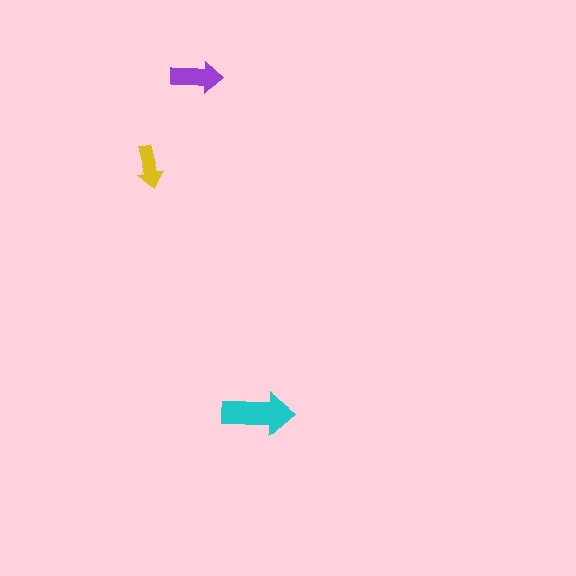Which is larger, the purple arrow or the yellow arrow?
The purple one.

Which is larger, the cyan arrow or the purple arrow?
The cyan one.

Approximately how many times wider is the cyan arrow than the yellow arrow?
About 1.5 times wider.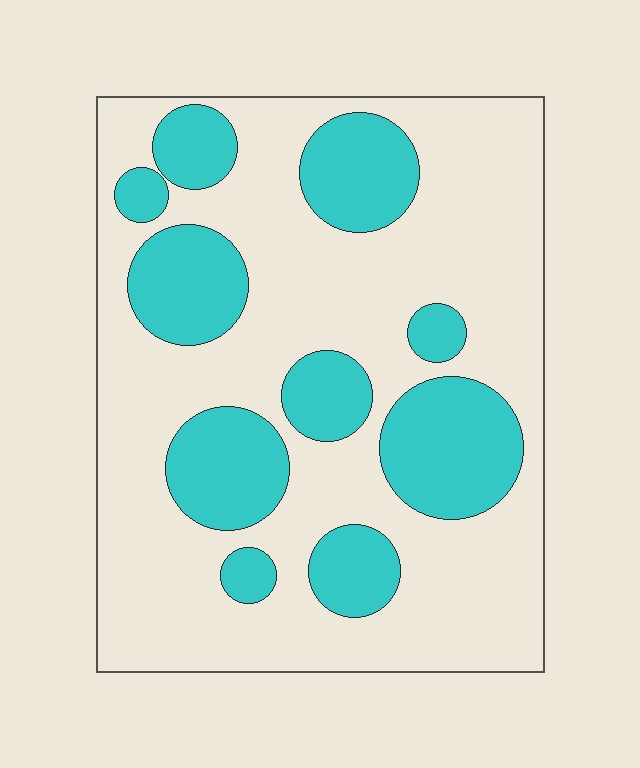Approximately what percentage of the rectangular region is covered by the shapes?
Approximately 30%.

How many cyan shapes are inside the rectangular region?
10.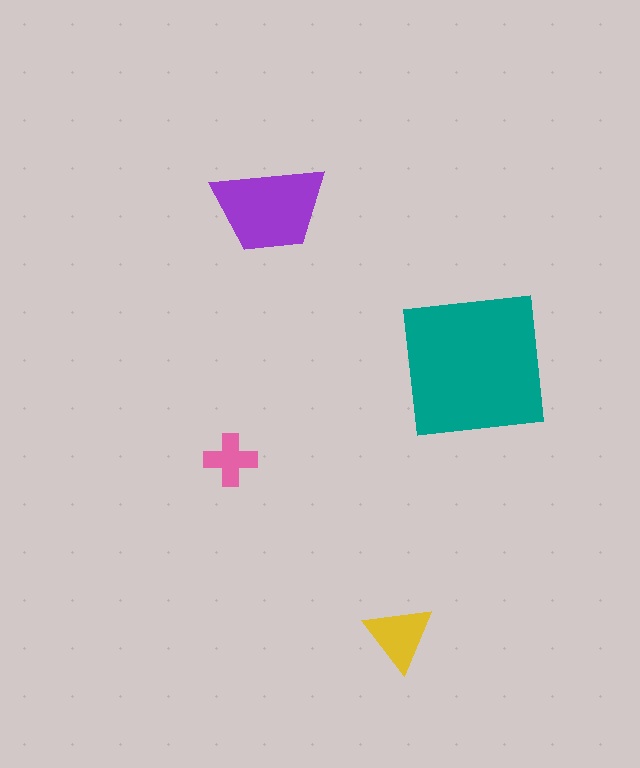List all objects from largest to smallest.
The teal square, the purple trapezoid, the yellow triangle, the pink cross.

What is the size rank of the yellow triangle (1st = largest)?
3rd.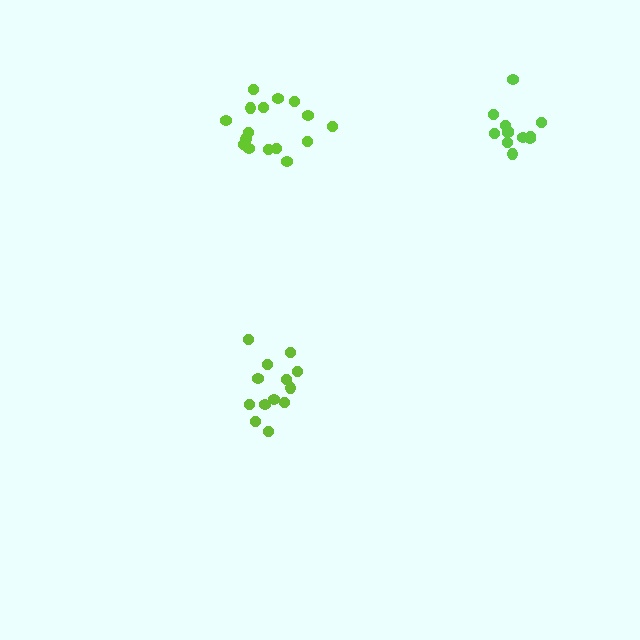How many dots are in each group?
Group 1: 13 dots, Group 2: 12 dots, Group 3: 16 dots (41 total).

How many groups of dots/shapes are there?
There are 3 groups.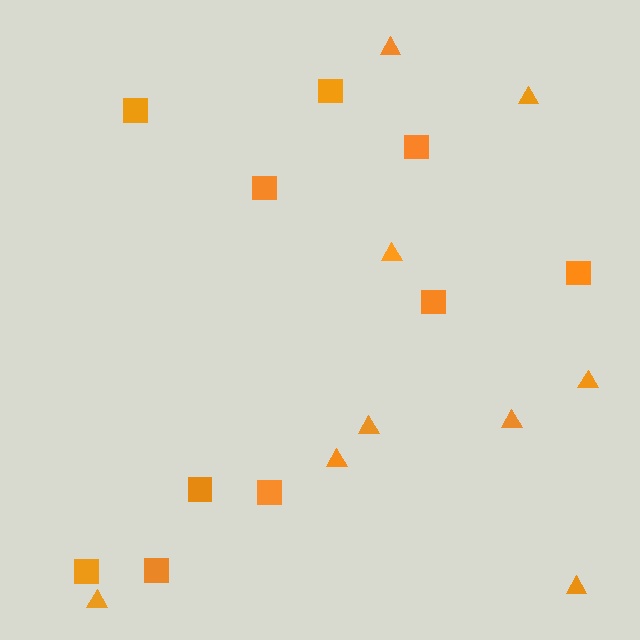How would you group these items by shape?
There are 2 groups: one group of squares (10) and one group of triangles (9).